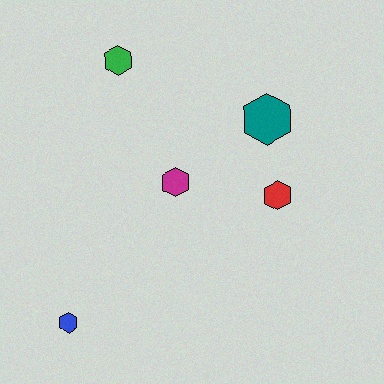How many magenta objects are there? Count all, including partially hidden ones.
There is 1 magenta object.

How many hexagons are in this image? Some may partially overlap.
There are 5 hexagons.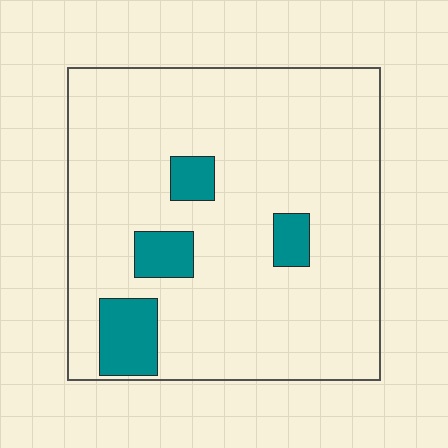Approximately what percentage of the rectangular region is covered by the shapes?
Approximately 10%.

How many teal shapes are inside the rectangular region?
4.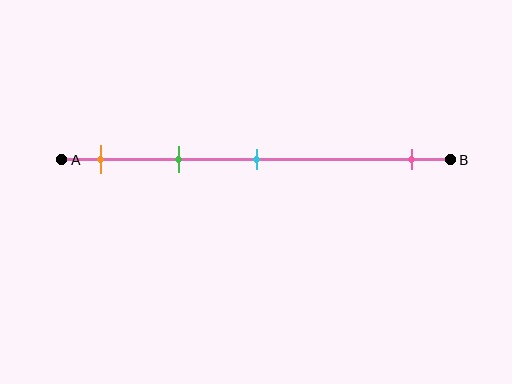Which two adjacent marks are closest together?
The orange and green marks are the closest adjacent pair.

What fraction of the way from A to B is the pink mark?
The pink mark is approximately 90% (0.9) of the way from A to B.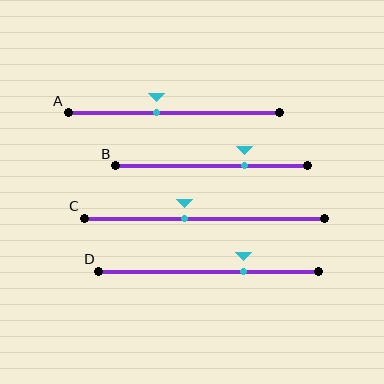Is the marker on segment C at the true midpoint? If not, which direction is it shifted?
No, the marker on segment C is shifted to the left by about 8% of the segment length.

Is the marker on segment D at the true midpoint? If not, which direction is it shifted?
No, the marker on segment D is shifted to the right by about 16% of the segment length.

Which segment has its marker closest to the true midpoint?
Segment C has its marker closest to the true midpoint.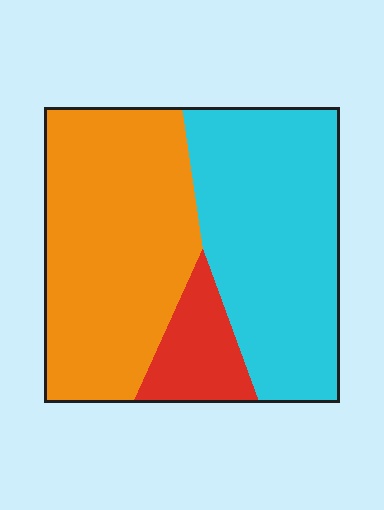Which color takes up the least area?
Red, at roughly 10%.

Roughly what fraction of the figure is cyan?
Cyan covers about 45% of the figure.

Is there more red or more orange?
Orange.